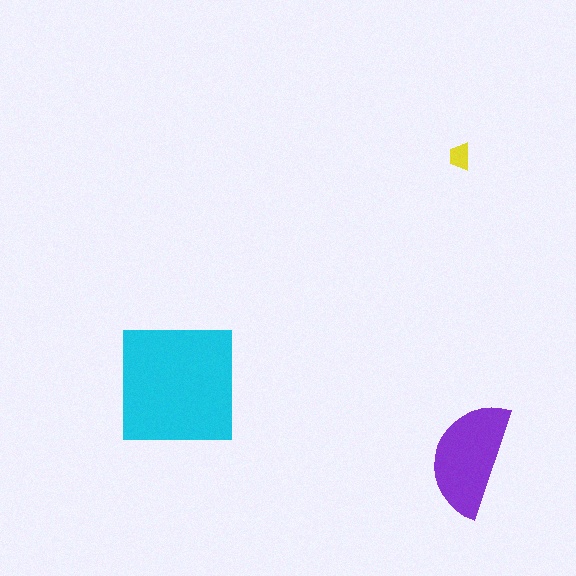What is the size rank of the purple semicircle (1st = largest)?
2nd.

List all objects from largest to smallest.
The cyan square, the purple semicircle, the yellow trapezoid.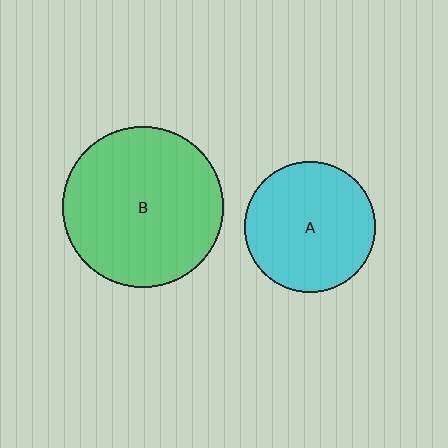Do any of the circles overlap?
No, none of the circles overlap.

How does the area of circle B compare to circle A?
Approximately 1.5 times.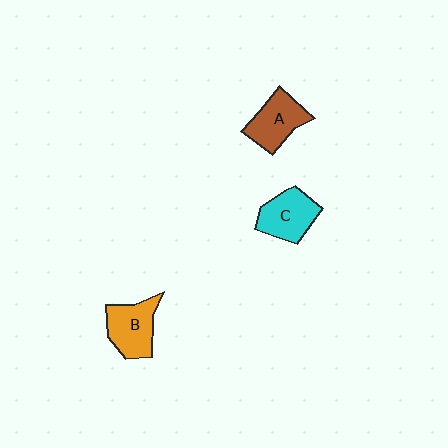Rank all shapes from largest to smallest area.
From largest to smallest: B (orange), C (cyan), A (brown).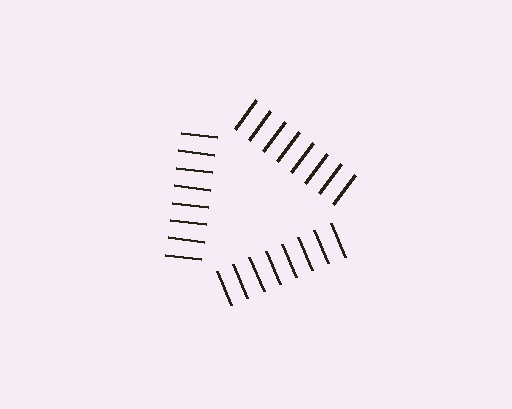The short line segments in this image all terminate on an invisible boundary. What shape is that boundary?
An illusory triangle — the line segments terminate on its edges but no continuous stroke is drawn.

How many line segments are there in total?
24 — 8 along each of the 3 edges.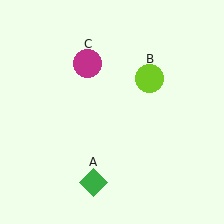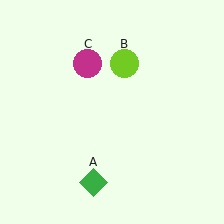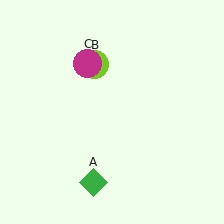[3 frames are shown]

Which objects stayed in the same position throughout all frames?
Green diamond (object A) and magenta circle (object C) remained stationary.